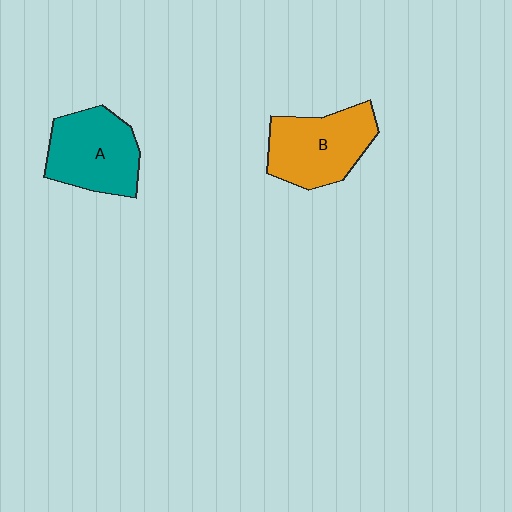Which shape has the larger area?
Shape B (orange).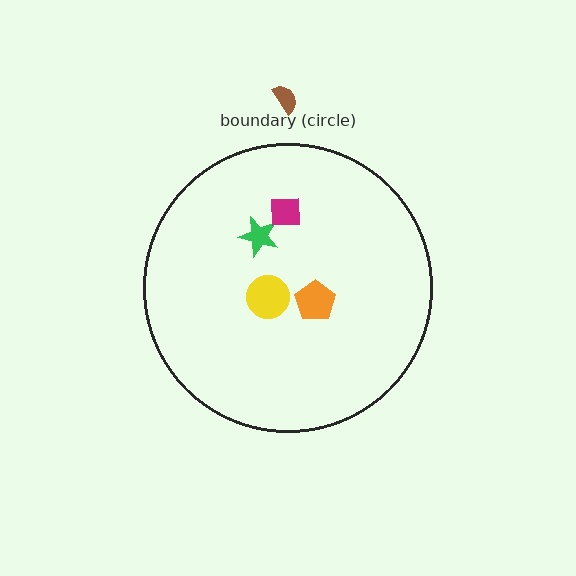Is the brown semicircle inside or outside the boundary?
Outside.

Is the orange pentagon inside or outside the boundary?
Inside.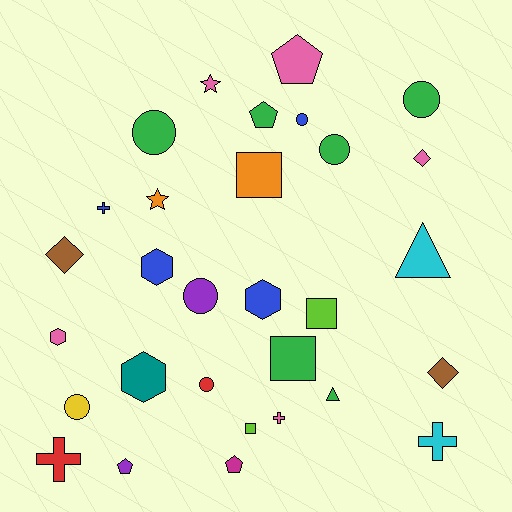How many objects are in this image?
There are 30 objects.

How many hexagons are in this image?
There are 4 hexagons.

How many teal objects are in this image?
There is 1 teal object.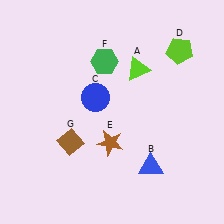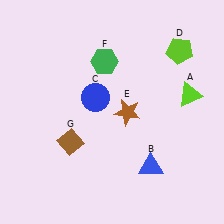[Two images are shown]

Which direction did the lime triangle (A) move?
The lime triangle (A) moved right.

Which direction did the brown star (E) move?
The brown star (E) moved up.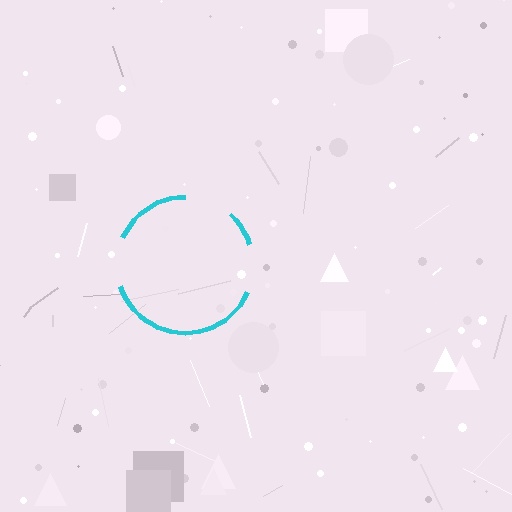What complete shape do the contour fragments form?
The contour fragments form a circle.